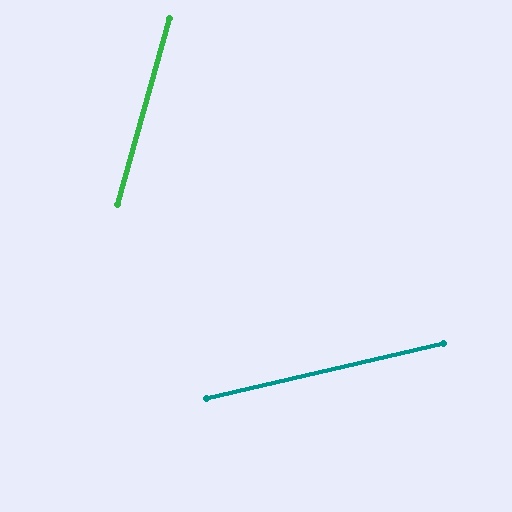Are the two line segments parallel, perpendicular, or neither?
Neither parallel nor perpendicular — they differ by about 61°.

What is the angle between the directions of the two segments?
Approximately 61 degrees.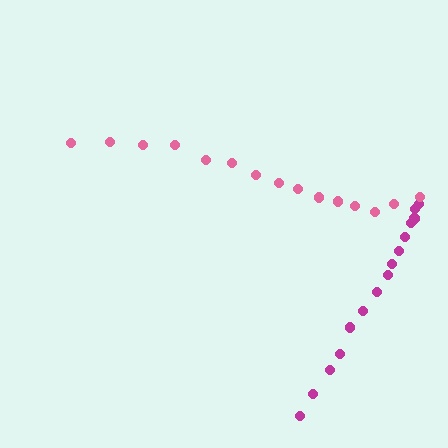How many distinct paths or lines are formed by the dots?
There are 2 distinct paths.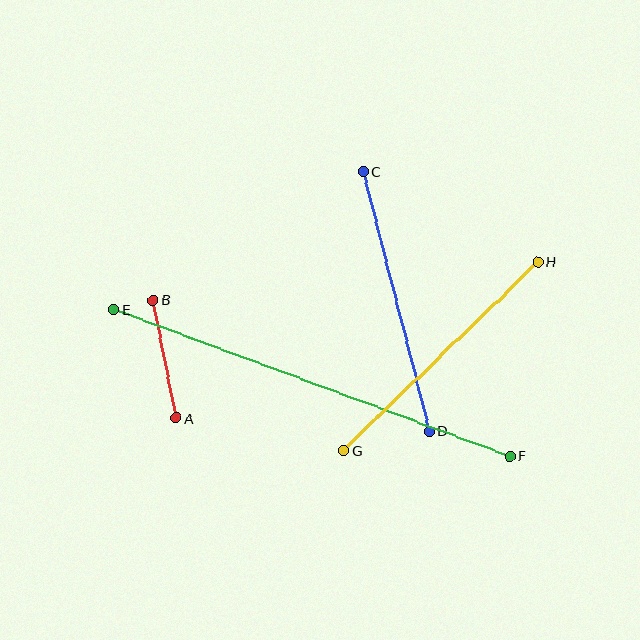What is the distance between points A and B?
The distance is approximately 121 pixels.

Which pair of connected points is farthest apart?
Points E and F are farthest apart.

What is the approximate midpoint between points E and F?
The midpoint is at approximately (312, 383) pixels.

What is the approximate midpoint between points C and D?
The midpoint is at approximately (396, 301) pixels.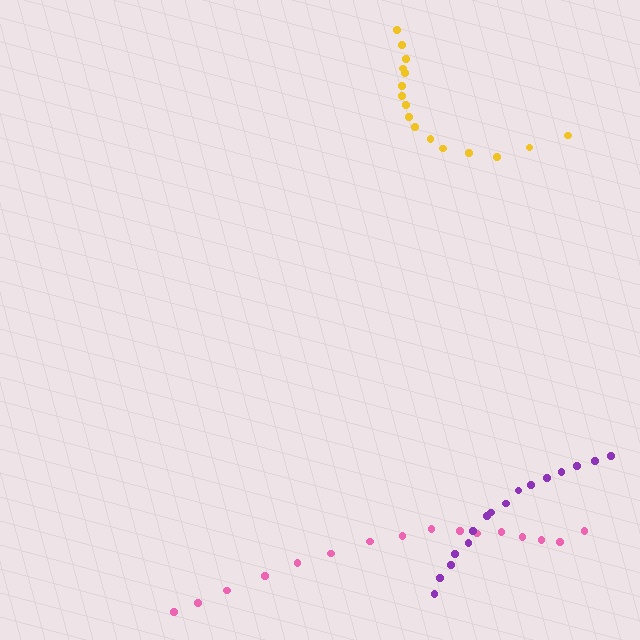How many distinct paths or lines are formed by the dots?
There are 3 distinct paths.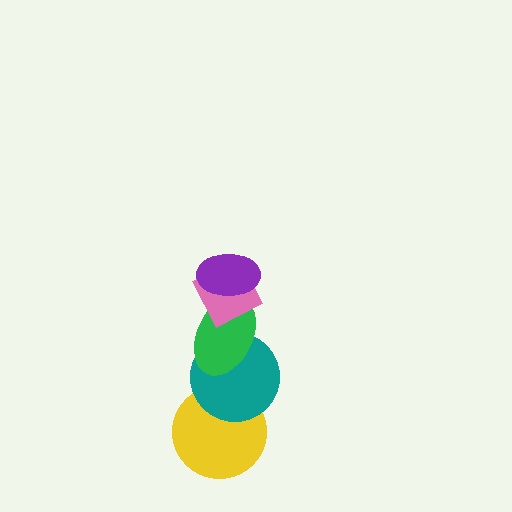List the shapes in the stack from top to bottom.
From top to bottom: the purple ellipse, the pink diamond, the green ellipse, the teal circle, the yellow circle.